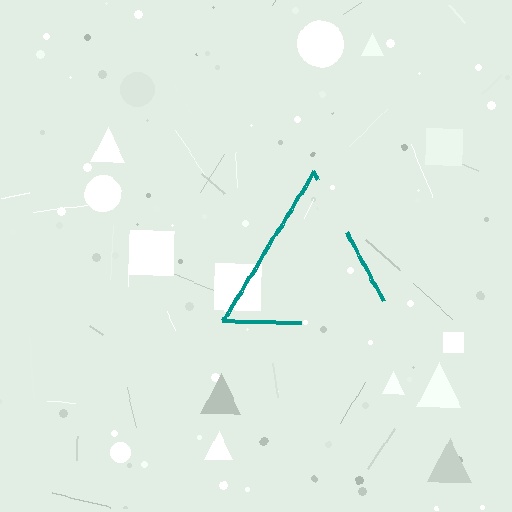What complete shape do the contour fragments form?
The contour fragments form a triangle.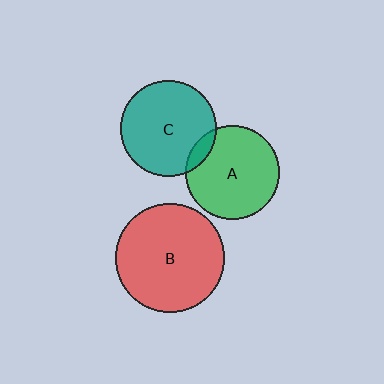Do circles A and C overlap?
Yes.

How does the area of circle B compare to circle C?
Approximately 1.3 times.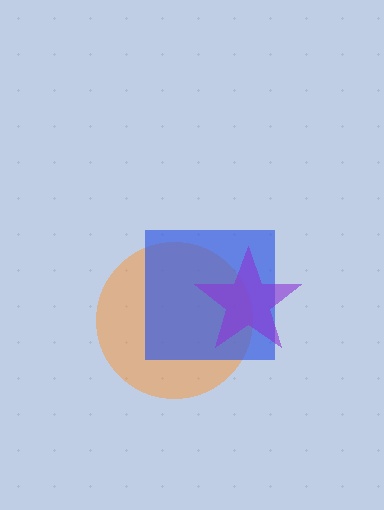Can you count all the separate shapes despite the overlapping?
Yes, there are 3 separate shapes.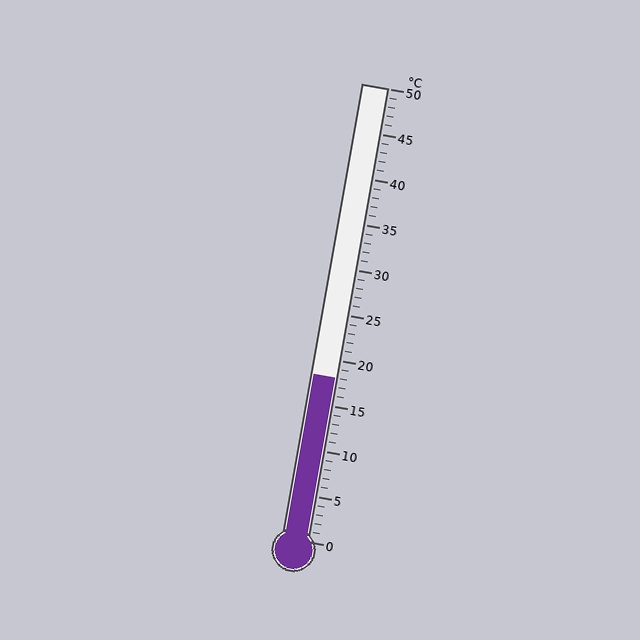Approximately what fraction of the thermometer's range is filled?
The thermometer is filled to approximately 35% of its range.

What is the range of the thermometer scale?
The thermometer scale ranges from 0°C to 50°C.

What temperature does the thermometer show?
The thermometer shows approximately 18°C.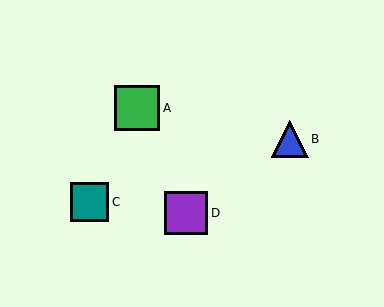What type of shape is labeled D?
Shape D is a purple square.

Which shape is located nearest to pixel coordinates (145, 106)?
The green square (labeled A) at (137, 108) is nearest to that location.